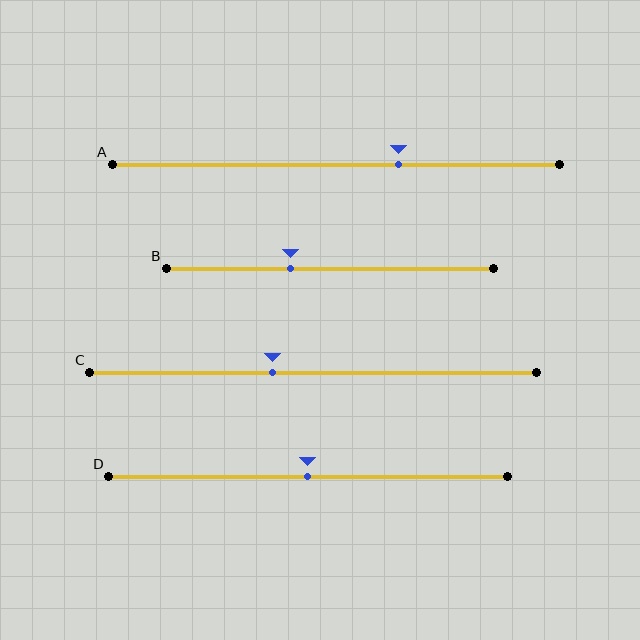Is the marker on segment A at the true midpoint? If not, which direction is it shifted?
No, the marker on segment A is shifted to the right by about 14% of the segment length.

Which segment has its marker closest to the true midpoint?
Segment D has its marker closest to the true midpoint.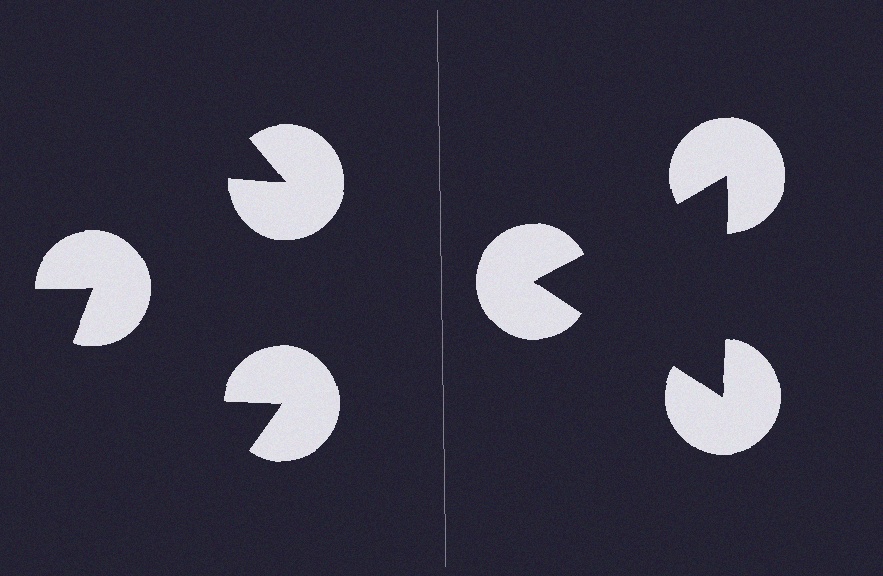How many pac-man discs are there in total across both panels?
6 — 3 on each side.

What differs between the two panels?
The pac-man discs are positioned identically on both sides; only the wedge orientations differ. On the right they align to a triangle; on the left they are misaligned.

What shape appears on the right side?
An illusory triangle.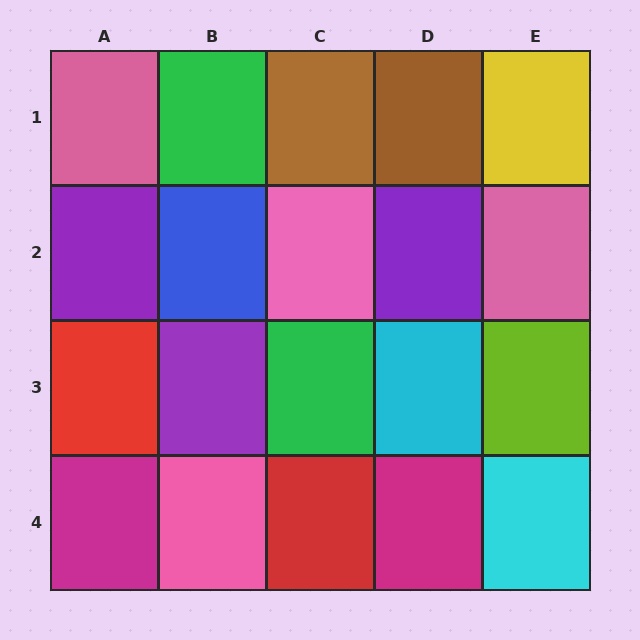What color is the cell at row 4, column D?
Magenta.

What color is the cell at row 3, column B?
Purple.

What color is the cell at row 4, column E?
Cyan.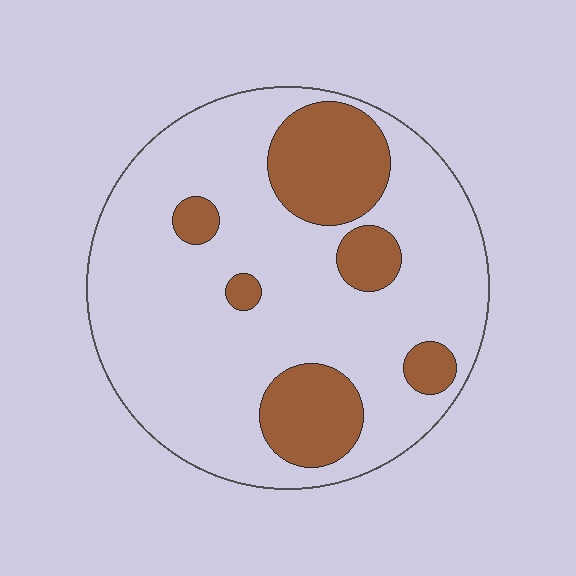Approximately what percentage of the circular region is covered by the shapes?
Approximately 25%.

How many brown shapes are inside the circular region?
6.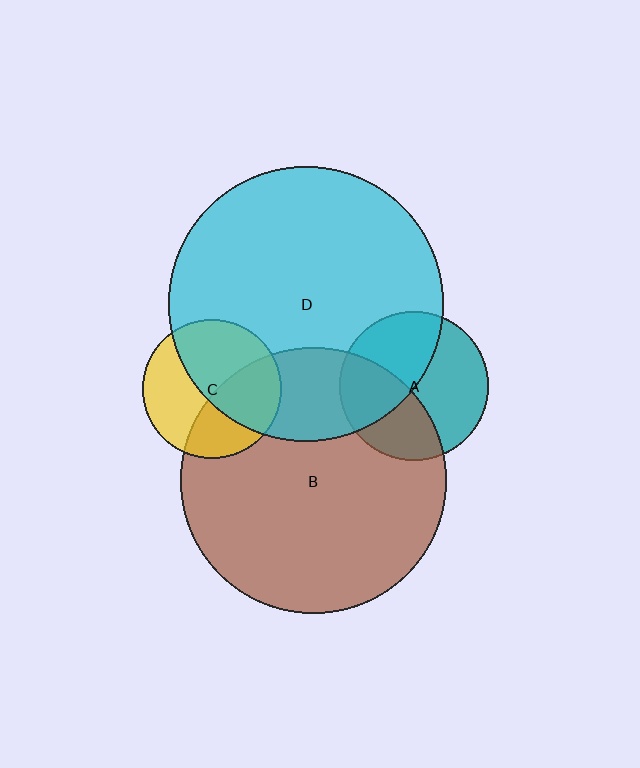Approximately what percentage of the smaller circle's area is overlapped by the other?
Approximately 45%.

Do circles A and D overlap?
Yes.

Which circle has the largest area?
Circle D (cyan).